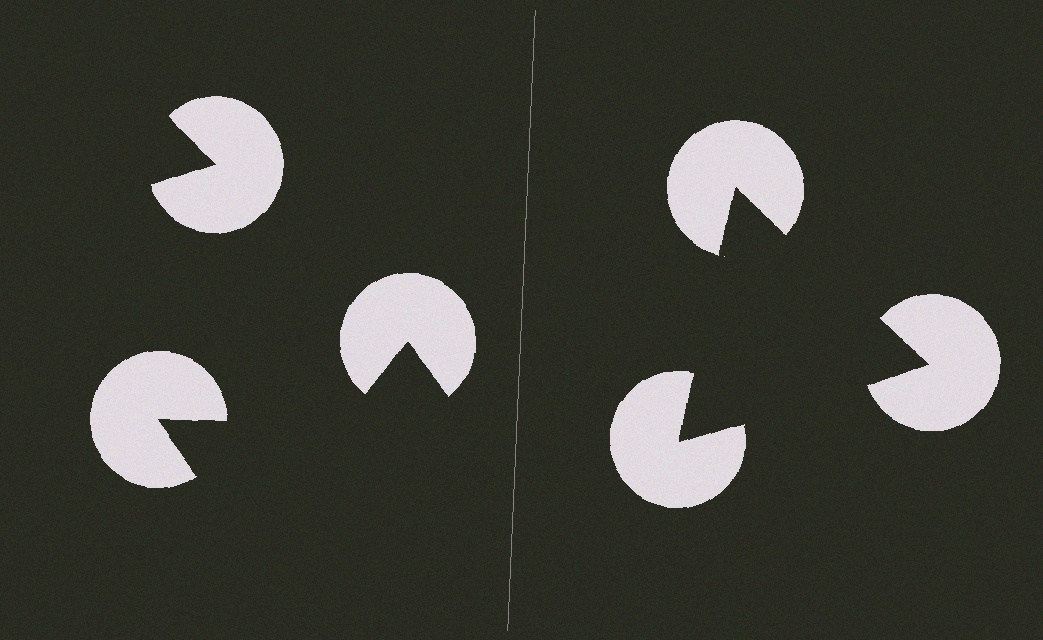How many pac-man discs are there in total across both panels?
6 — 3 on each side.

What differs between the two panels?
The pac-man discs are positioned identically on both sides; only the wedge orientations differ. On the right they align to a triangle; on the left they are misaligned.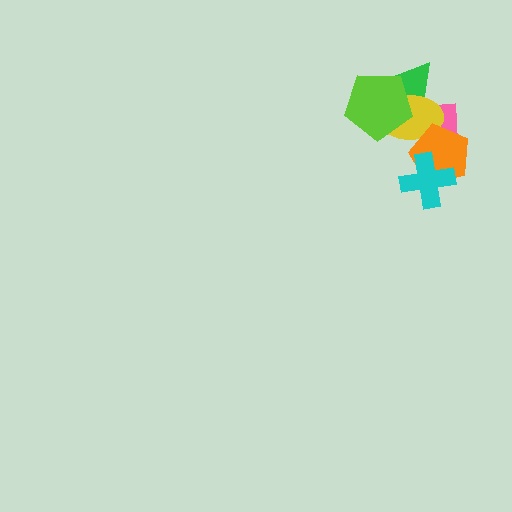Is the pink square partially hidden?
Yes, it is partially covered by another shape.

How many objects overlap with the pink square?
3 objects overlap with the pink square.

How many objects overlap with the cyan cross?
1 object overlaps with the cyan cross.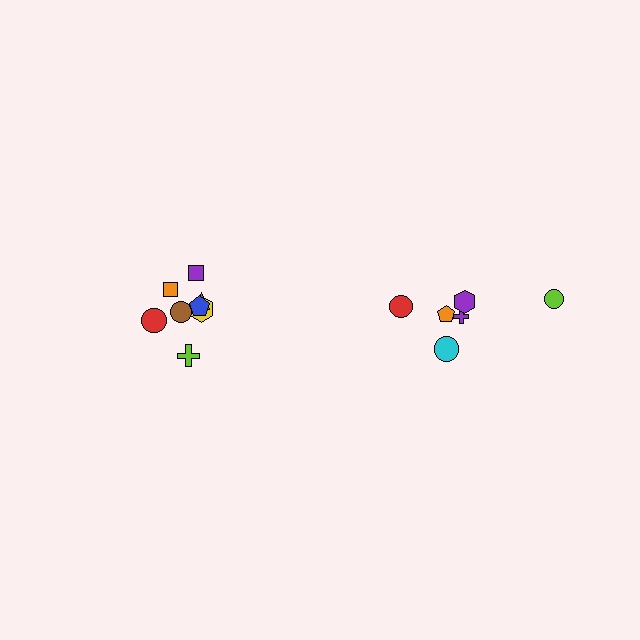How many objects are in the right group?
There are 6 objects.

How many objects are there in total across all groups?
There are 14 objects.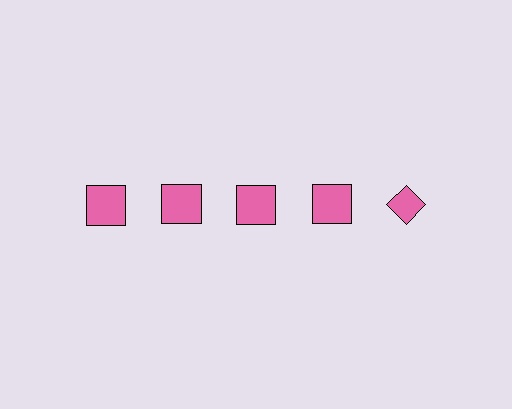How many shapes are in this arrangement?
There are 5 shapes arranged in a grid pattern.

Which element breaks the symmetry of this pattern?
The pink diamond in the top row, rightmost column breaks the symmetry. All other shapes are pink squares.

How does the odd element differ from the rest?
It has a different shape: diamond instead of square.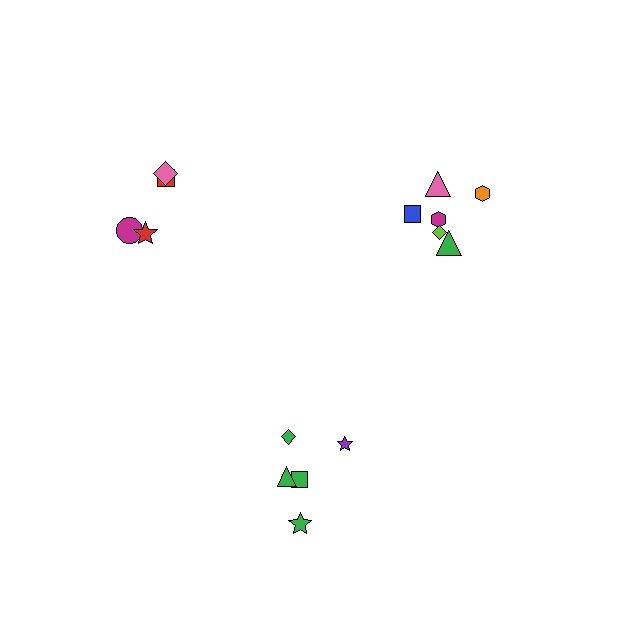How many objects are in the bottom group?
There are 5 objects.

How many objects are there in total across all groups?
There are 15 objects.